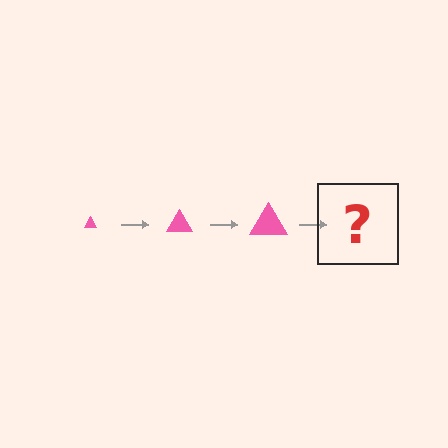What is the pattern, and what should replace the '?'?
The pattern is that the triangle gets progressively larger each step. The '?' should be a pink triangle, larger than the previous one.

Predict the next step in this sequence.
The next step is a pink triangle, larger than the previous one.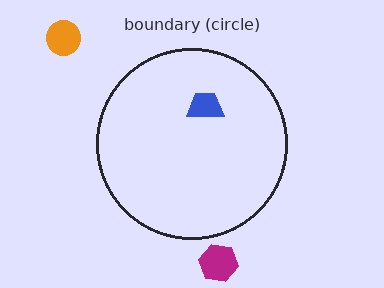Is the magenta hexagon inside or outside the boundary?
Outside.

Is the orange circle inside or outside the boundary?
Outside.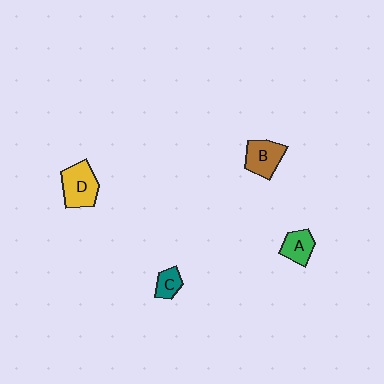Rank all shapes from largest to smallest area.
From largest to smallest: D (yellow), B (brown), A (green), C (teal).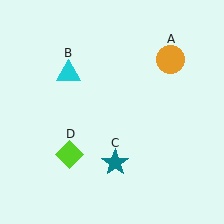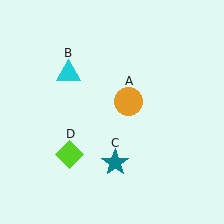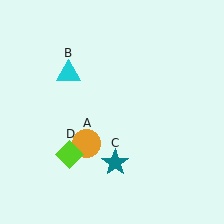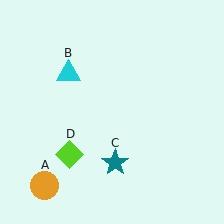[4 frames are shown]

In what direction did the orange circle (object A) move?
The orange circle (object A) moved down and to the left.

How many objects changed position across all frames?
1 object changed position: orange circle (object A).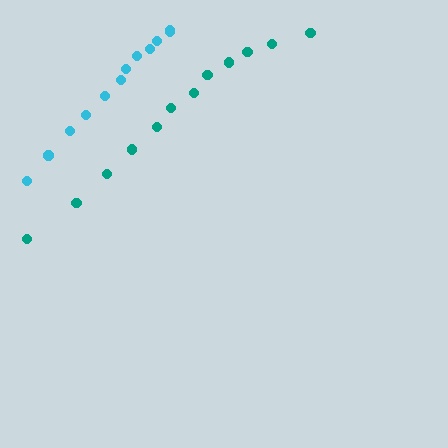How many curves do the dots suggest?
There are 2 distinct paths.